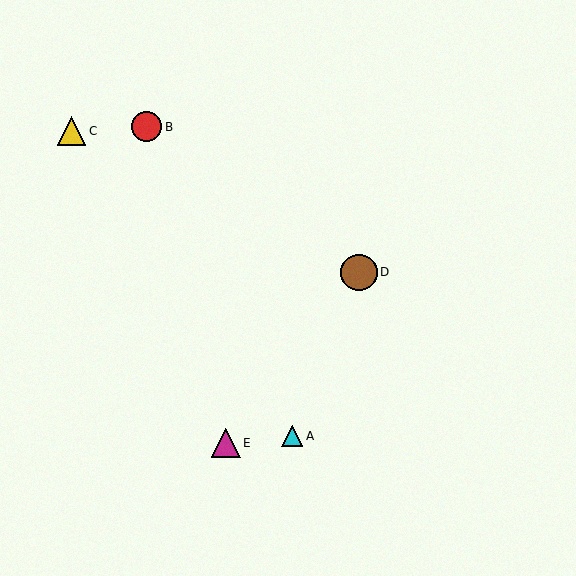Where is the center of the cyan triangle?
The center of the cyan triangle is at (292, 436).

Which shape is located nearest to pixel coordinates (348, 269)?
The brown circle (labeled D) at (359, 272) is nearest to that location.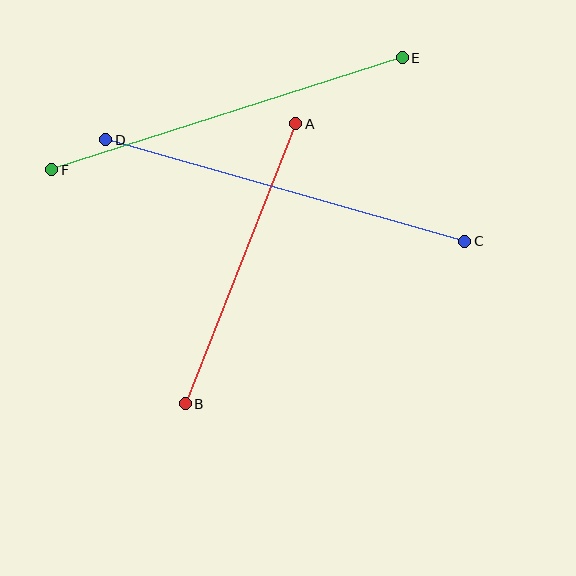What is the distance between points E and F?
The distance is approximately 368 pixels.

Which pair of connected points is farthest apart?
Points C and D are farthest apart.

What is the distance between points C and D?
The distance is approximately 373 pixels.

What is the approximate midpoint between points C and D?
The midpoint is at approximately (285, 190) pixels.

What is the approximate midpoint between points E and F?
The midpoint is at approximately (227, 114) pixels.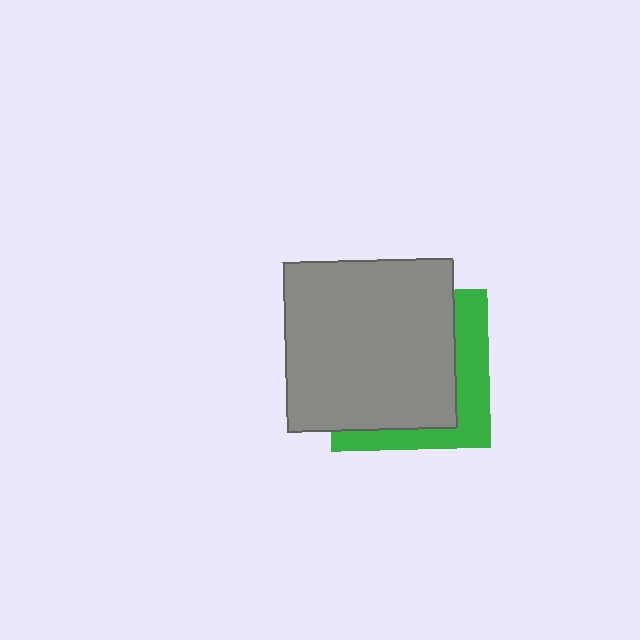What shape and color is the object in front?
The object in front is a gray square.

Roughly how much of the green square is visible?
A small part of it is visible (roughly 30%).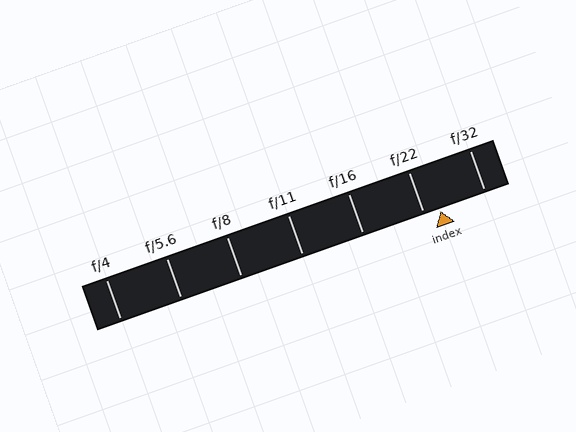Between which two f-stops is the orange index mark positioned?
The index mark is between f/22 and f/32.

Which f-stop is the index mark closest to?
The index mark is closest to f/22.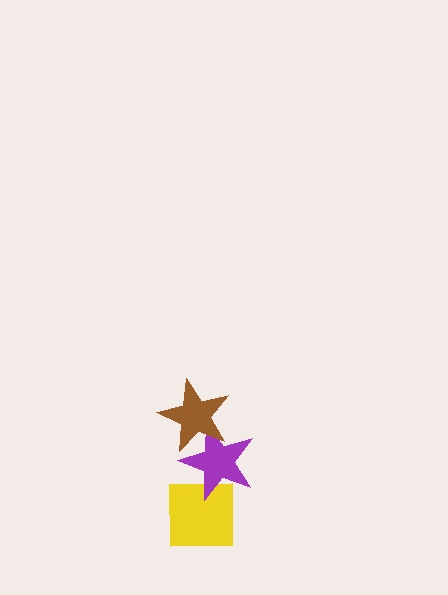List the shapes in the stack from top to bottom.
From top to bottom: the brown star, the purple star, the yellow square.